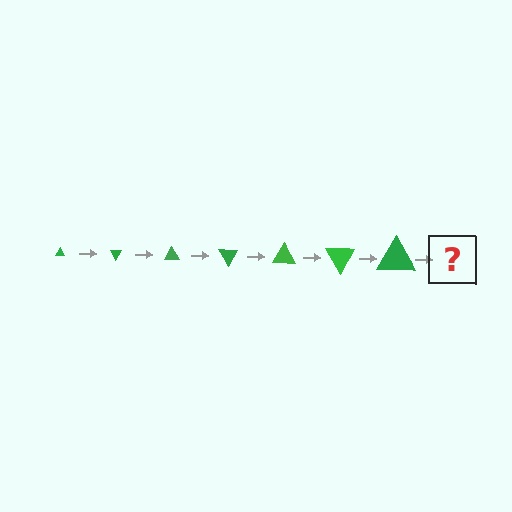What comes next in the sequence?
The next element should be a triangle, larger than the previous one and rotated 420 degrees from the start.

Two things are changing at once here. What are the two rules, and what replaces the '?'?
The two rules are that the triangle grows larger each step and it rotates 60 degrees each step. The '?' should be a triangle, larger than the previous one and rotated 420 degrees from the start.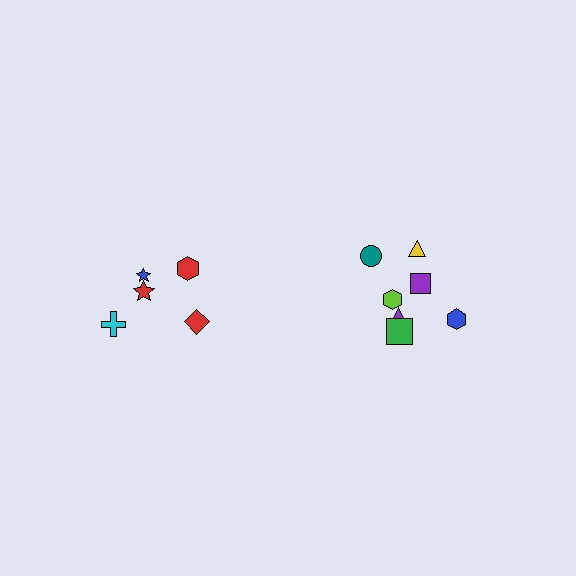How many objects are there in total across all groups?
There are 12 objects.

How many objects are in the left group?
There are 5 objects.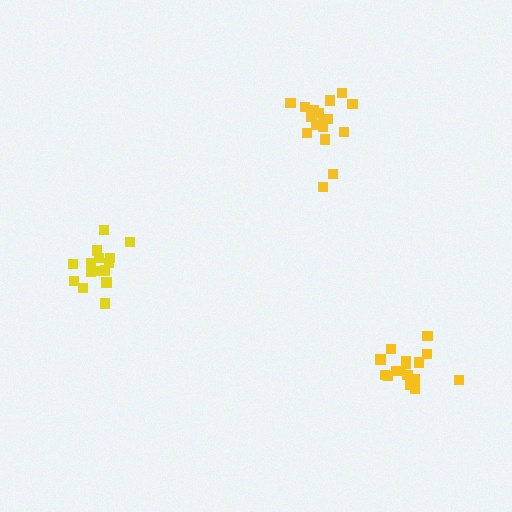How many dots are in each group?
Group 1: 15 dots, Group 2: 16 dots, Group 3: 17 dots (48 total).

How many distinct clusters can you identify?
There are 3 distinct clusters.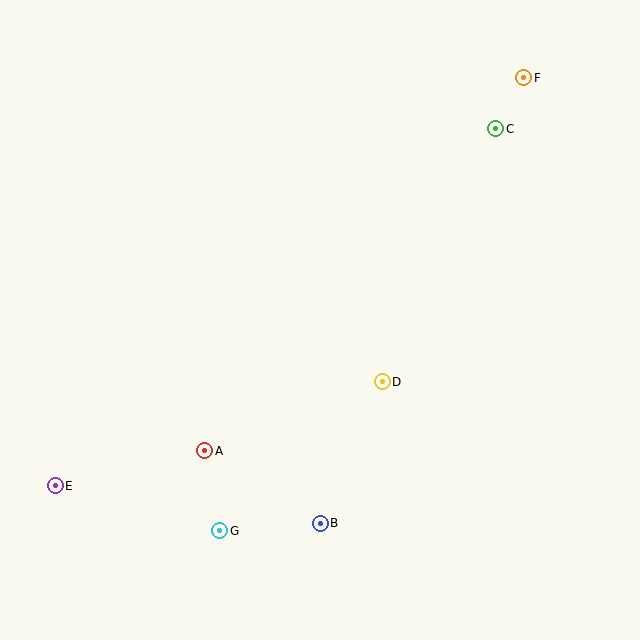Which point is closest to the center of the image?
Point D at (382, 382) is closest to the center.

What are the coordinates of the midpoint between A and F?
The midpoint between A and F is at (364, 264).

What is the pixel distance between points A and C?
The distance between A and C is 434 pixels.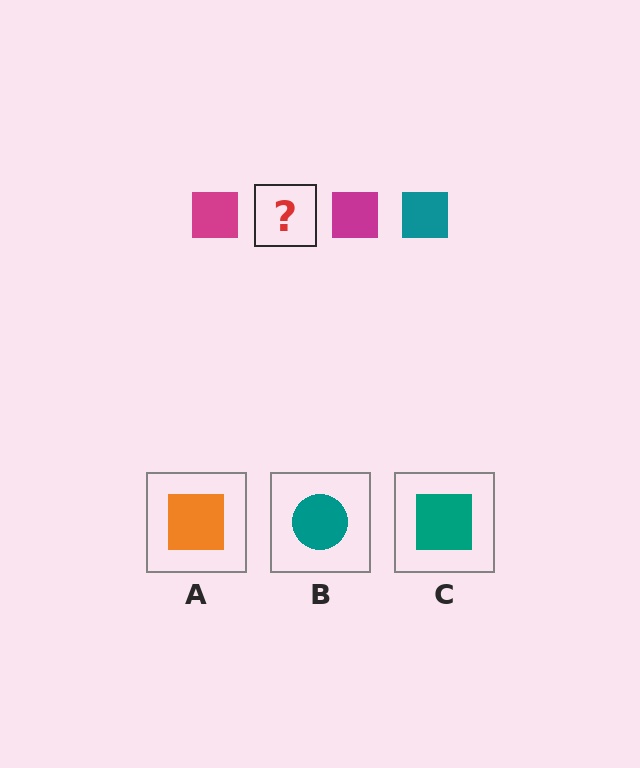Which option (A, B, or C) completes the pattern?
C.